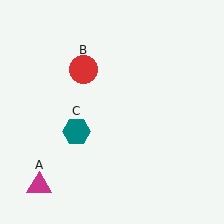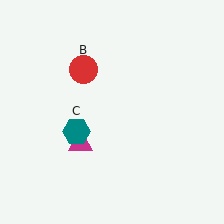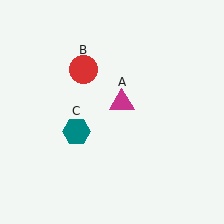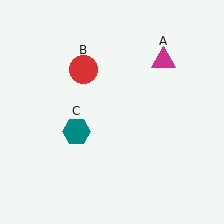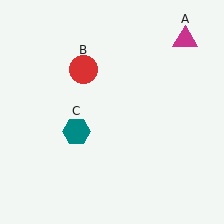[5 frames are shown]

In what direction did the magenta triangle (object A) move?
The magenta triangle (object A) moved up and to the right.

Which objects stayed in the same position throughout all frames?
Red circle (object B) and teal hexagon (object C) remained stationary.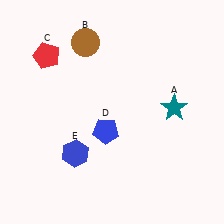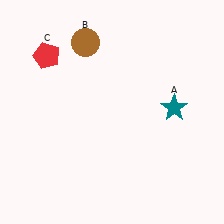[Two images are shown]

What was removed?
The blue pentagon (D), the blue hexagon (E) were removed in Image 2.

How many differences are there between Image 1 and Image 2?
There are 2 differences between the two images.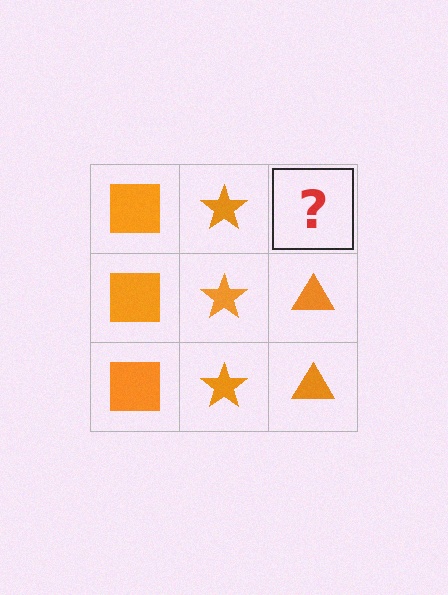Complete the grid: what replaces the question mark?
The question mark should be replaced with an orange triangle.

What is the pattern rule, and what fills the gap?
The rule is that each column has a consistent shape. The gap should be filled with an orange triangle.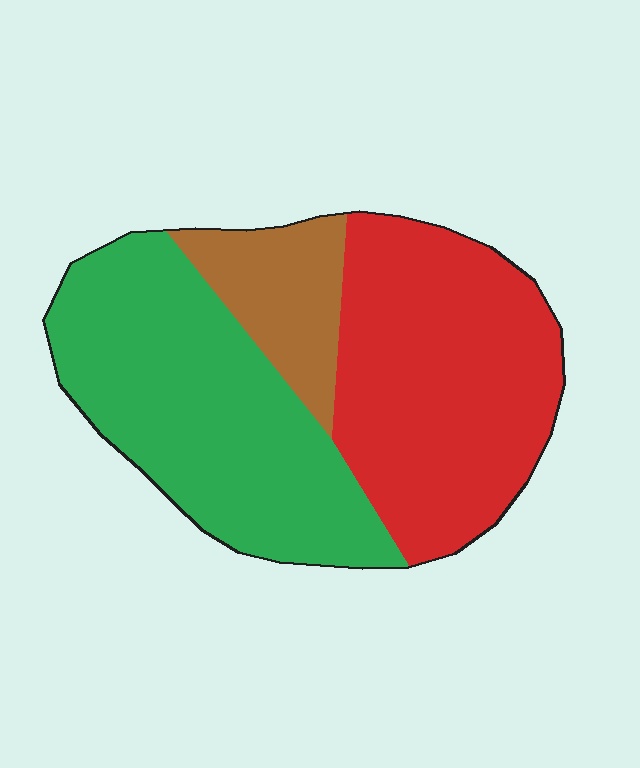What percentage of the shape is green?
Green covers around 45% of the shape.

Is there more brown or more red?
Red.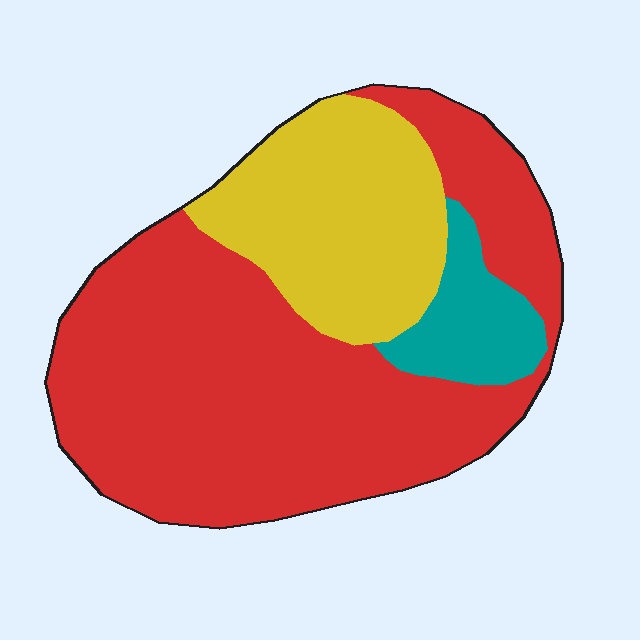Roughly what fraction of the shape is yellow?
Yellow takes up about one quarter (1/4) of the shape.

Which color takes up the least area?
Teal, at roughly 10%.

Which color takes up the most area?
Red, at roughly 65%.